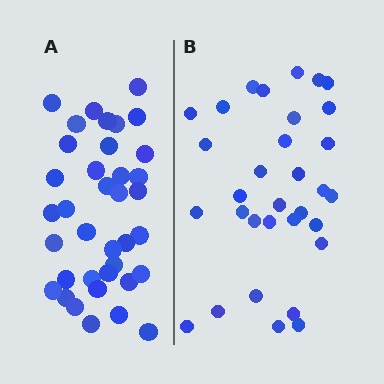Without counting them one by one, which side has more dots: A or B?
Region A (the left region) has more dots.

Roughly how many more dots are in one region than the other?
Region A has about 5 more dots than region B.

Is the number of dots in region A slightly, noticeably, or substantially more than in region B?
Region A has only slightly more — the two regions are fairly close. The ratio is roughly 1.2 to 1.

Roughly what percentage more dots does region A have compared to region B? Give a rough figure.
About 15% more.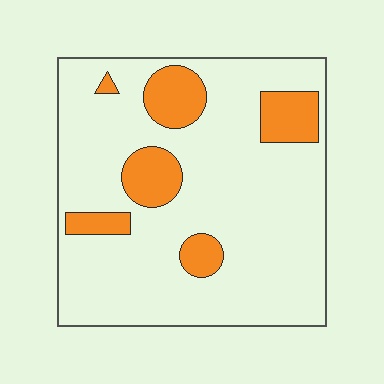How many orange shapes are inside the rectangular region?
6.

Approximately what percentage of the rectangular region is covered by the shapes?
Approximately 15%.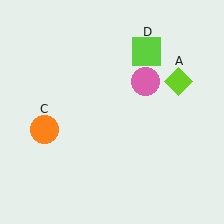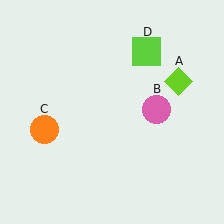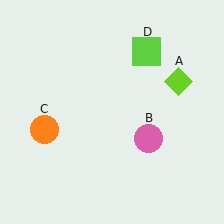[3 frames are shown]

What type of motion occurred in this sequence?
The pink circle (object B) rotated clockwise around the center of the scene.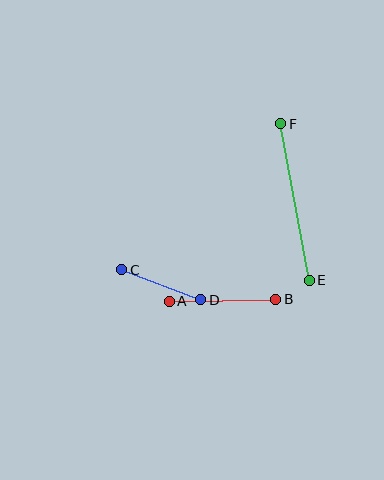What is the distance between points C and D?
The distance is approximately 85 pixels.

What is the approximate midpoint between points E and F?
The midpoint is at approximately (295, 202) pixels.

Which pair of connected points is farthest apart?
Points E and F are farthest apart.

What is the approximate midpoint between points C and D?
The midpoint is at approximately (161, 285) pixels.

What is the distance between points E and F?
The distance is approximately 159 pixels.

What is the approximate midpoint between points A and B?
The midpoint is at approximately (222, 300) pixels.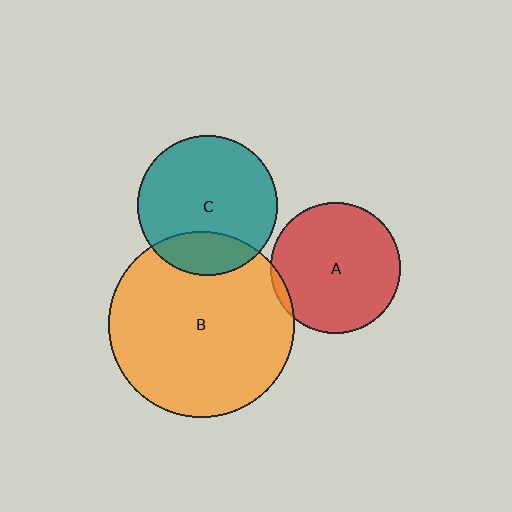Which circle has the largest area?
Circle B (orange).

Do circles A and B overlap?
Yes.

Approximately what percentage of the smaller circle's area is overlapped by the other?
Approximately 5%.